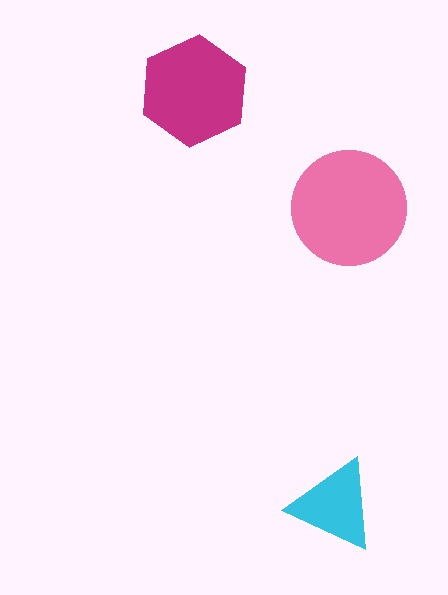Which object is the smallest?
The cyan triangle.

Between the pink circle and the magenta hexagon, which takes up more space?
The pink circle.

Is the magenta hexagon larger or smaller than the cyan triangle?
Larger.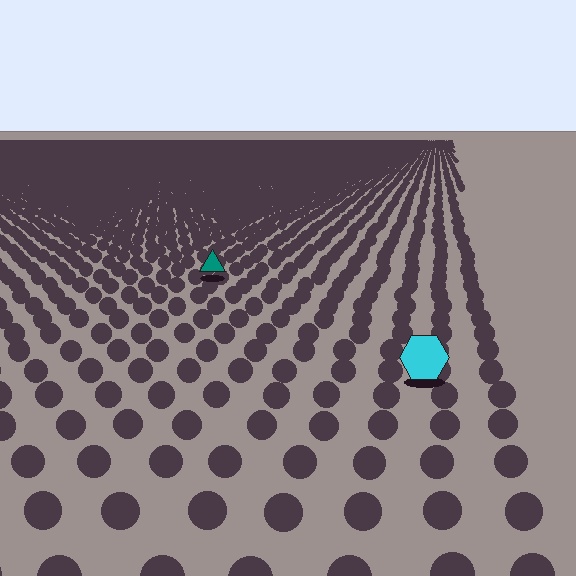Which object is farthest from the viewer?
The teal triangle is farthest from the viewer. It appears smaller and the ground texture around it is denser.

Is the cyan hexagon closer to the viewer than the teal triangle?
Yes. The cyan hexagon is closer — you can tell from the texture gradient: the ground texture is coarser near it.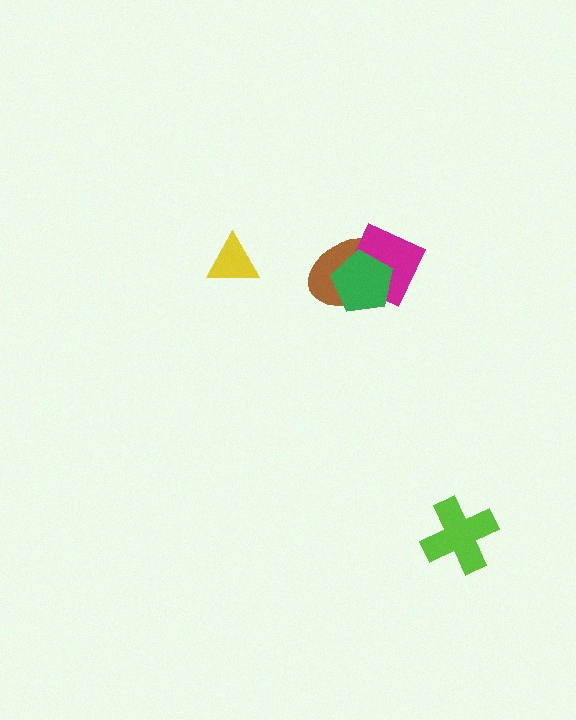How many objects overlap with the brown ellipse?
2 objects overlap with the brown ellipse.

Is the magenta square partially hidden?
Yes, it is partially covered by another shape.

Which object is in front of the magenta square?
The green pentagon is in front of the magenta square.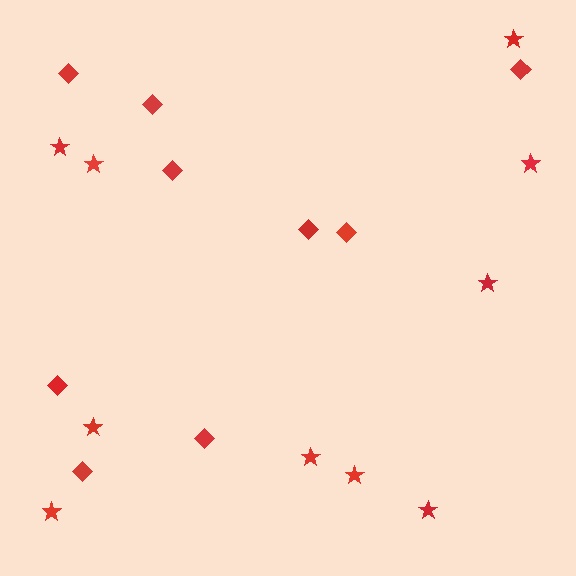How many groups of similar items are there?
There are 2 groups: one group of diamonds (9) and one group of stars (10).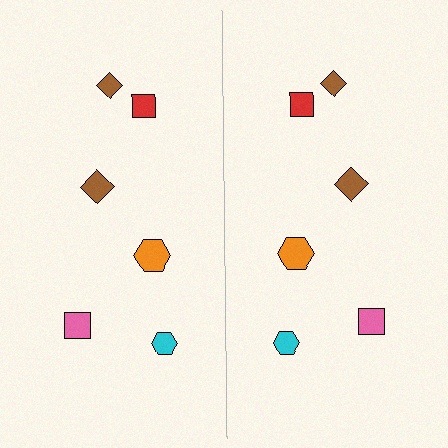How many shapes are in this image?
There are 12 shapes in this image.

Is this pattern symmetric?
Yes, this pattern has bilateral (reflection) symmetry.